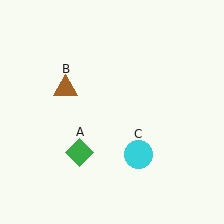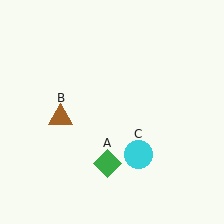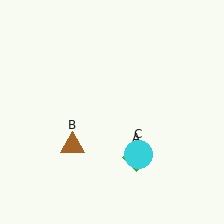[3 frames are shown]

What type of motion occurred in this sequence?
The green diamond (object A), brown triangle (object B) rotated counterclockwise around the center of the scene.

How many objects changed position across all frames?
2 objects changed position: green diamond (object A), brown triangle (object B).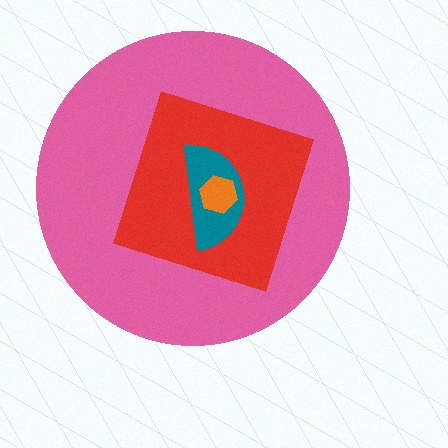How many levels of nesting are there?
4.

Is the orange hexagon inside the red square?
Yes.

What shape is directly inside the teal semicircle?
The orange hexagon.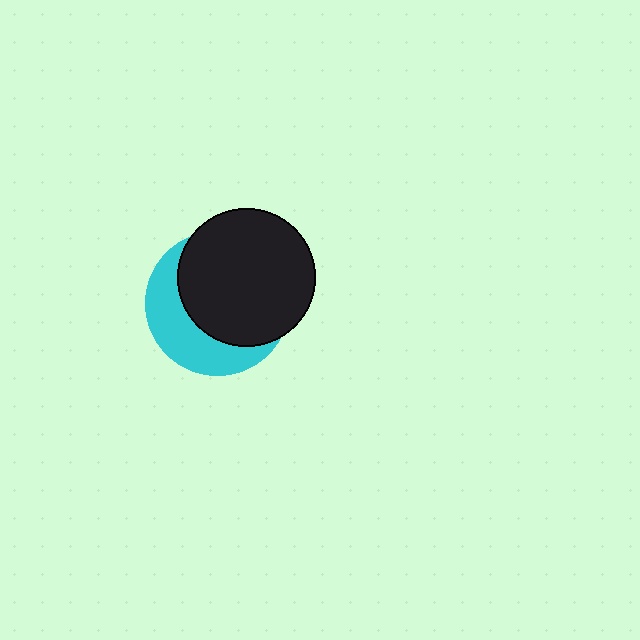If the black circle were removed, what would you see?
You would see the complete cyan circle.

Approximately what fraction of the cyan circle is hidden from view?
Roughly 63% of the cyan circle is hidden behind the black circle.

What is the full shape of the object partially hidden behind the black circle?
The partially hidden object is a cyan circle.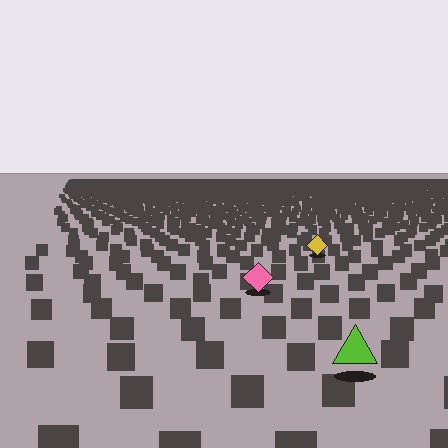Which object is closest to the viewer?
The lime triangle is closest. The texture marks near it are larger and more spread out.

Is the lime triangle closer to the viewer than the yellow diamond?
Yes. The lime triangle is closer — you can tell from the texture gradient: the ground texture is coarser near it.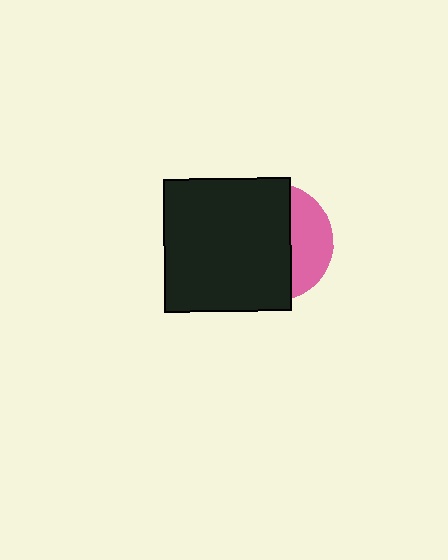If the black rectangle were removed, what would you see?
You would see the complete pink circle.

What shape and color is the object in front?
The object in front is a black rectangle.